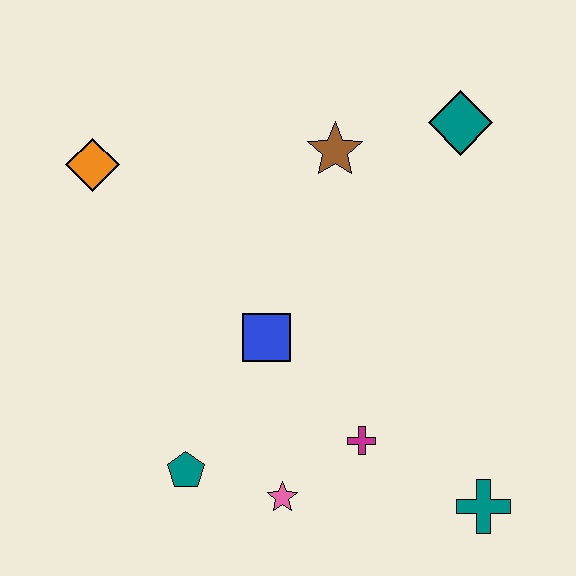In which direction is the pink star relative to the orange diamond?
The pink star is below the orange diamond.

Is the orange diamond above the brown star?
No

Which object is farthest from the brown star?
The teal cross is farthest from the brown star.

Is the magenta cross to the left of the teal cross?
Yes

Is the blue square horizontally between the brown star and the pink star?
No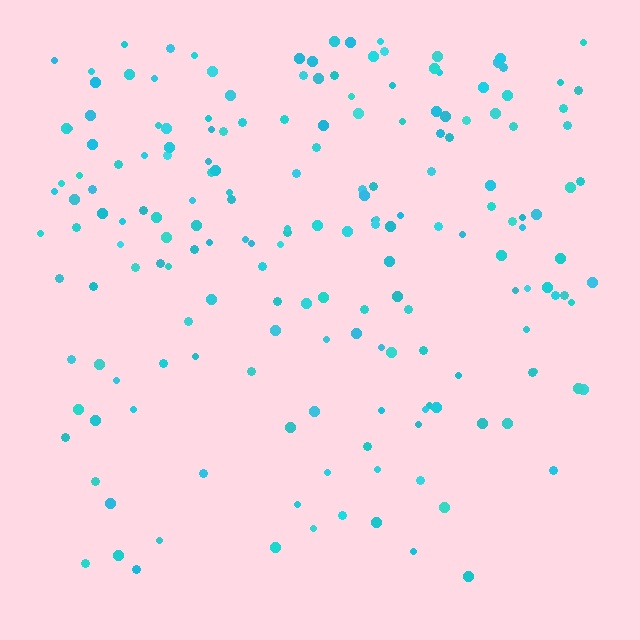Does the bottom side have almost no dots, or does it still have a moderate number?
Still a moderate number, just noticeably fewer than the top.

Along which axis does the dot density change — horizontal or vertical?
Vertical.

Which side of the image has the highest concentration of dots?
The top.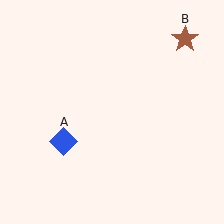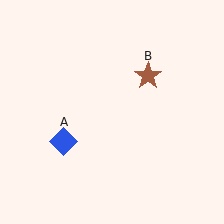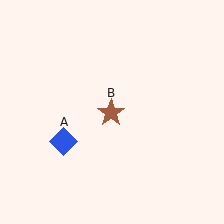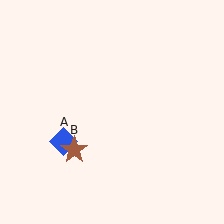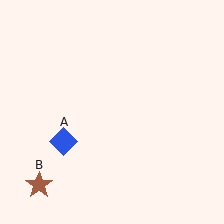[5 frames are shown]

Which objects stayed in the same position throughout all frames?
Blue diamond (object A) remained stationary.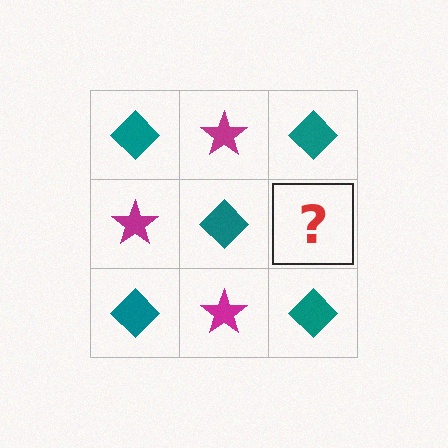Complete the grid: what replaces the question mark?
The question mark should be replaced with a magenta star.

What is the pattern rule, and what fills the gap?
The rule is that it alternates teal diamond and magenta star in a checkerboard pattern. The gap should be filled with a magenta star.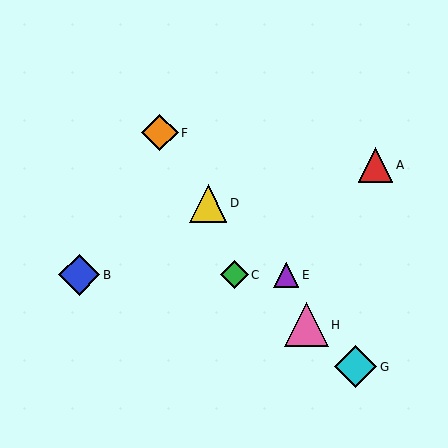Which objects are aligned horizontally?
Objects B, C, E are aligned horizontally.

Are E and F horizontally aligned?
No, E is at y≈275 and F is at y≈133.